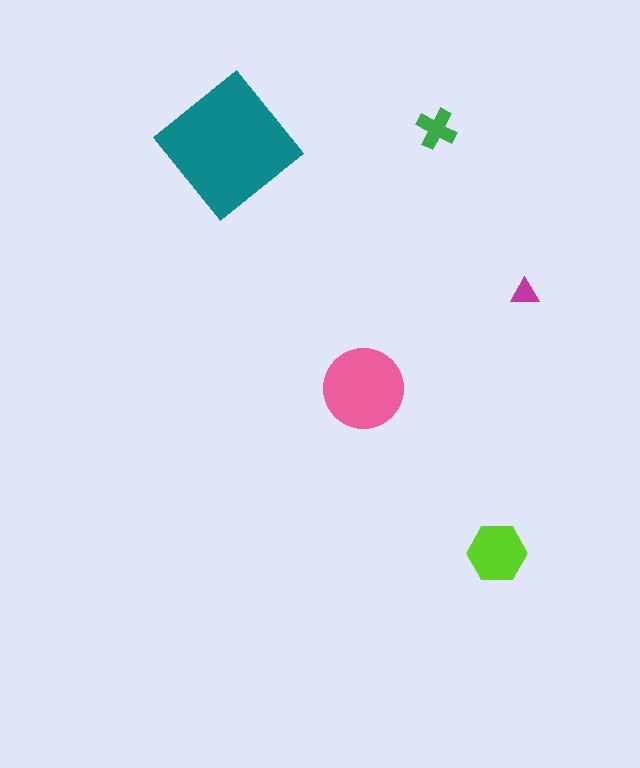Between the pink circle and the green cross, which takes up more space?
The pink circle.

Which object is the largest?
The teal diamond.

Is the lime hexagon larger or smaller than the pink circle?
Smaller.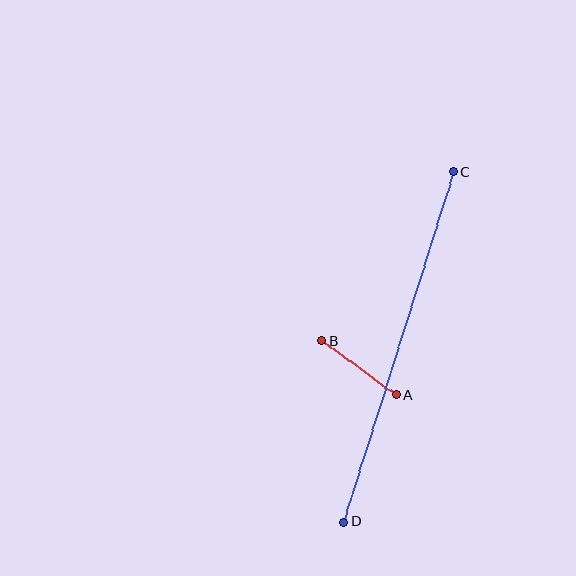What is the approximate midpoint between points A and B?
The midpoint is at approximately (359, 368) pixels.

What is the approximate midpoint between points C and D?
The midpoint is at approximately (398, 347) pixels.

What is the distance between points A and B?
The distance is approximately 91 pixels.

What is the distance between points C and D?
The distance is approximately 367 pixels.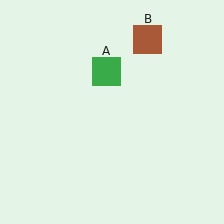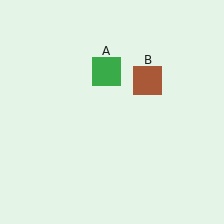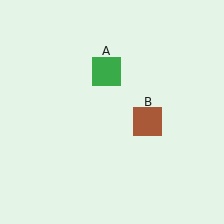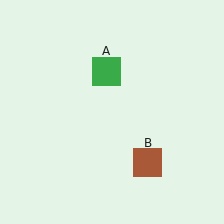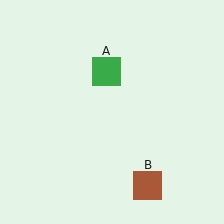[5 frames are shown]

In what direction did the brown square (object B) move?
The brown square (object B) moved down.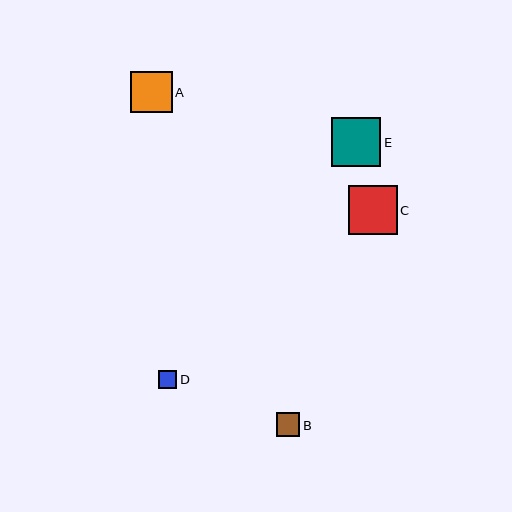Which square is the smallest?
Square D is the smallest with a size of approximately 18 pixels.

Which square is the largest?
Square E is the largest with a size of approximately 49 pixels.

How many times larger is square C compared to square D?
Square C is approximately 2.7 times the size of square D.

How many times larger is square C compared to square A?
Square C is approximately 1.2 times the size of square A.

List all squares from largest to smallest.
From largest to smallest: E, C, A, B, D.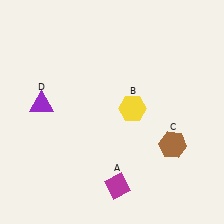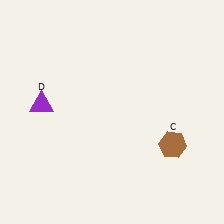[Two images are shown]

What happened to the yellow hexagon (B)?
The yellow hexagon (B) was removed in Image 2. It was in the top-right area of Image 1.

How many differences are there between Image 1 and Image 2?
There are 2 differences between the two images.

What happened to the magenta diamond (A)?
The magenta diamond (A) was removed in Image 2. It was in the bottom-right area of Image 1.